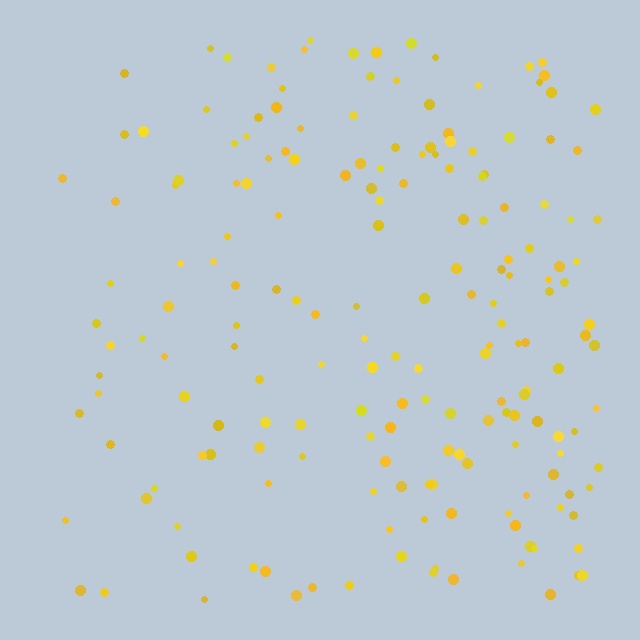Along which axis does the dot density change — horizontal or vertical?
Horizontal.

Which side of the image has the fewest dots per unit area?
The left.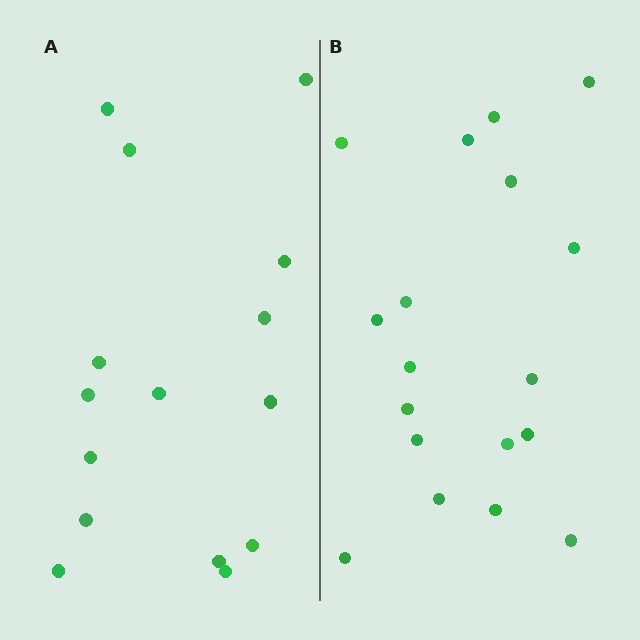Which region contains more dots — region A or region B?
Region B (the right region) has more dots.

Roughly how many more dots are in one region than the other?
Region B has just a few more — roughly 2 or 3 more dots than region A.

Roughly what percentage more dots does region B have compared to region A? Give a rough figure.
About 20% more.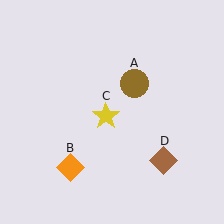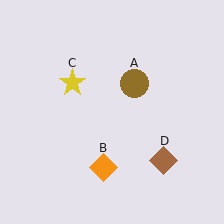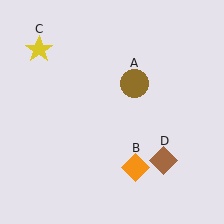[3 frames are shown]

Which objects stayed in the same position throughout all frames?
Brown circle (object A) and brown diamond (object D) remained stationary.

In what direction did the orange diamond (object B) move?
The orange diamond (object B) moved right.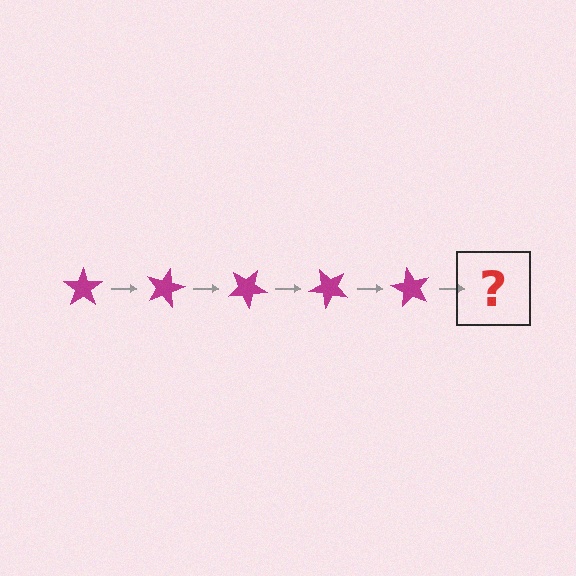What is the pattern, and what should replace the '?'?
The pattern is that the star rotates 15 degrees each step. The '?' should be a magenta star rotated 75 degrees.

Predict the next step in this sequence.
The next step is a magenta star rotated 75 degrees.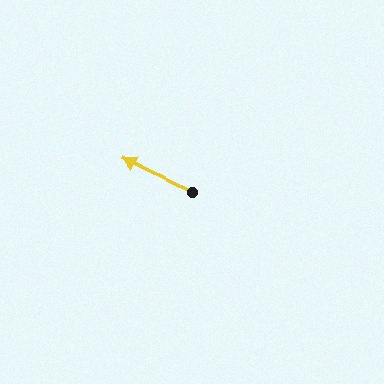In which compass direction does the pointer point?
Northwest.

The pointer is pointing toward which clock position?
Roughly 10 o'clock.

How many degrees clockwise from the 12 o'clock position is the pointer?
Approximately 295 degrees.